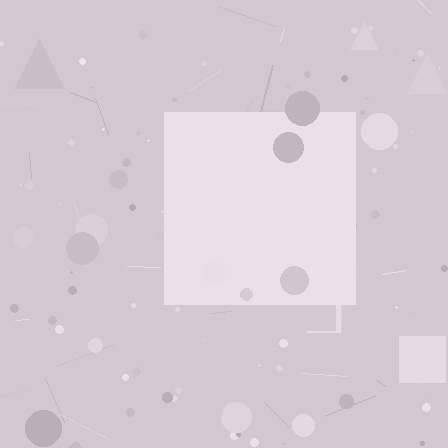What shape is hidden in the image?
A square is hidden in the image.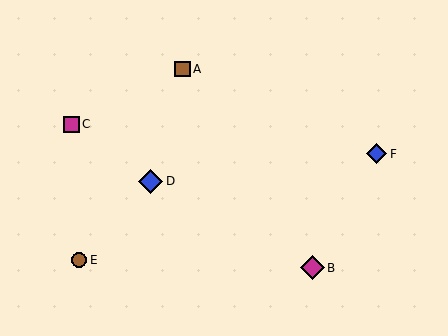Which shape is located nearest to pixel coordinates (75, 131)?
The magenta square (labeled C) at (71, 124) is nearest to that location.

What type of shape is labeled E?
Shape E is a brown circle.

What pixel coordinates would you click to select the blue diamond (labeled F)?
Click at (377, 154) to select the blue diamond F.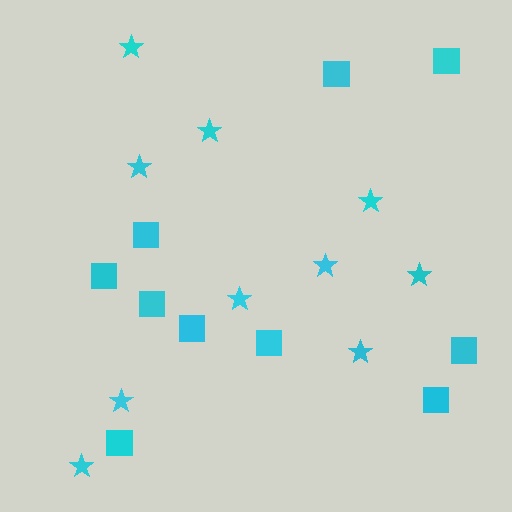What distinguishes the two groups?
There are 2 groups: one group of squares (10) and one group of stars (10).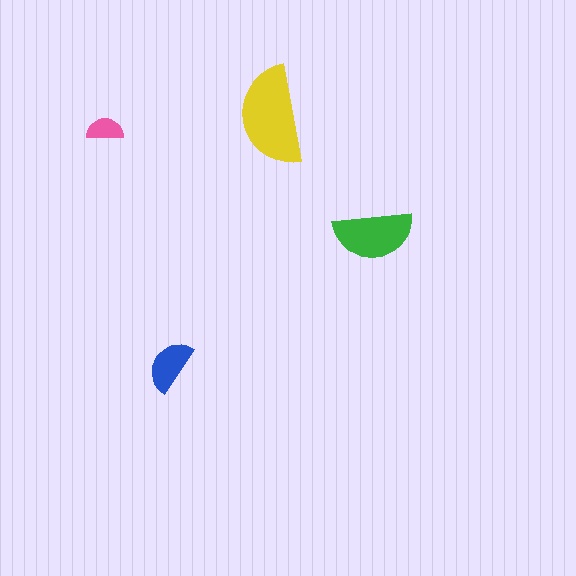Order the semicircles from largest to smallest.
the yellow one, the green one, the blue one, the pink one.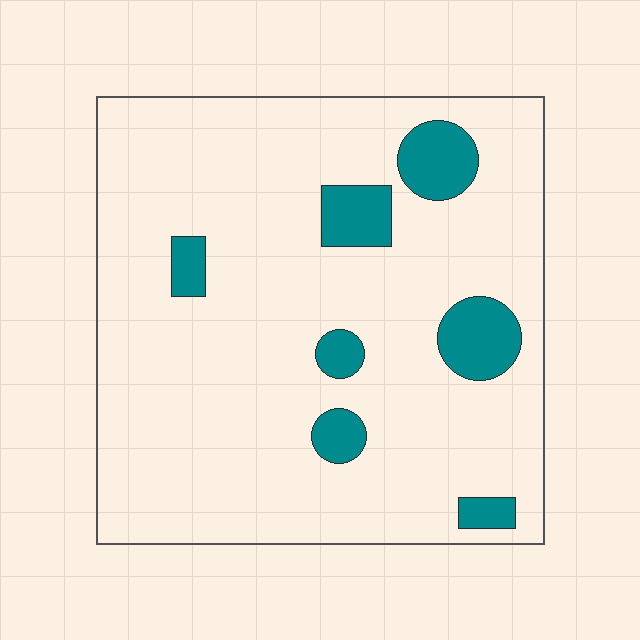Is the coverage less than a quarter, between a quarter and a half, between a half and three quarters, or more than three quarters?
Less than a quarter.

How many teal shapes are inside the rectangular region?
7.